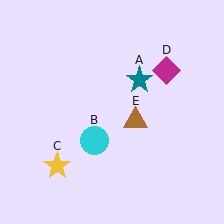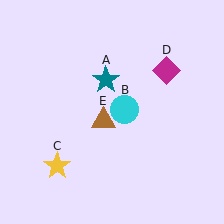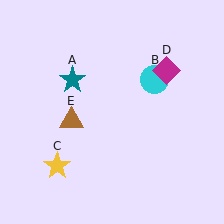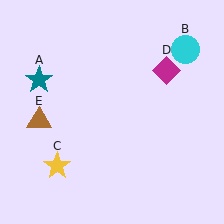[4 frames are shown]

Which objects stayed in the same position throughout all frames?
Yellow star (object C) and magenta diamond (object D) remained stationary.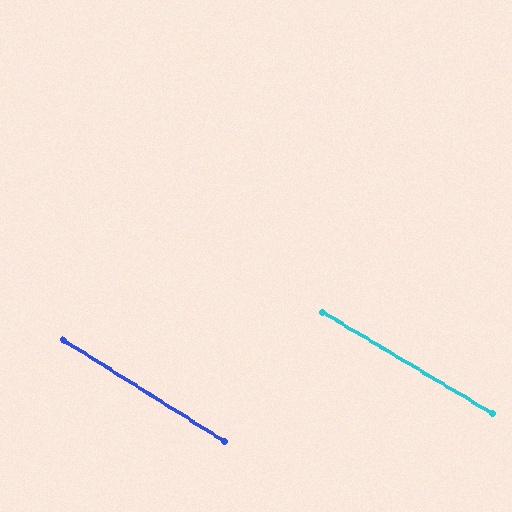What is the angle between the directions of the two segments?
Approximately 1 degree.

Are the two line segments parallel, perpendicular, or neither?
Parallel — their directions differ by only 1.1°.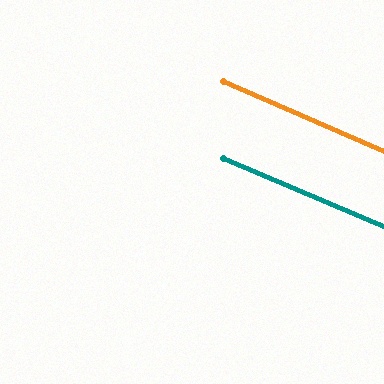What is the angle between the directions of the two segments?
Approximately 1 degree.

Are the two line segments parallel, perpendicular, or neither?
Parallel — their directions differ by only 0.5°.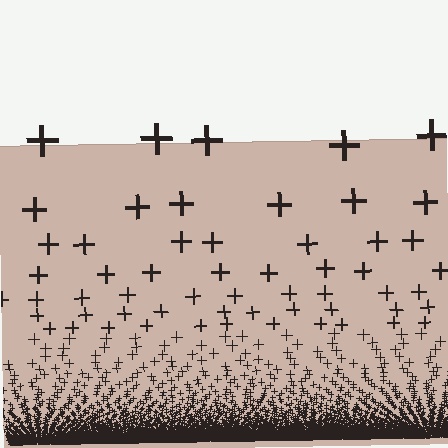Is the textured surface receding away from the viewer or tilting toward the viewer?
The surface appears to tilt toward the viewer. Texture elements get larger and sparser toward the top.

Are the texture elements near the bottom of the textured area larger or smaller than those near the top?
Smaller. The gradient is inverted — elements near the bottom are smaller and denser.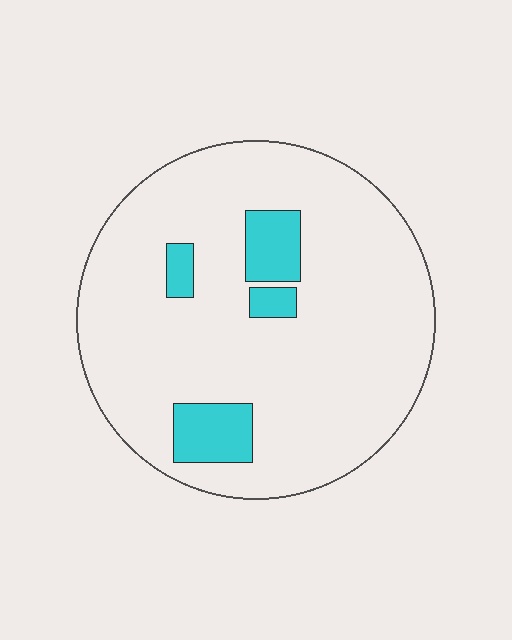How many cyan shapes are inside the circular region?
4.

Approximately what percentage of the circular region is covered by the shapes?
Approximately 10%.